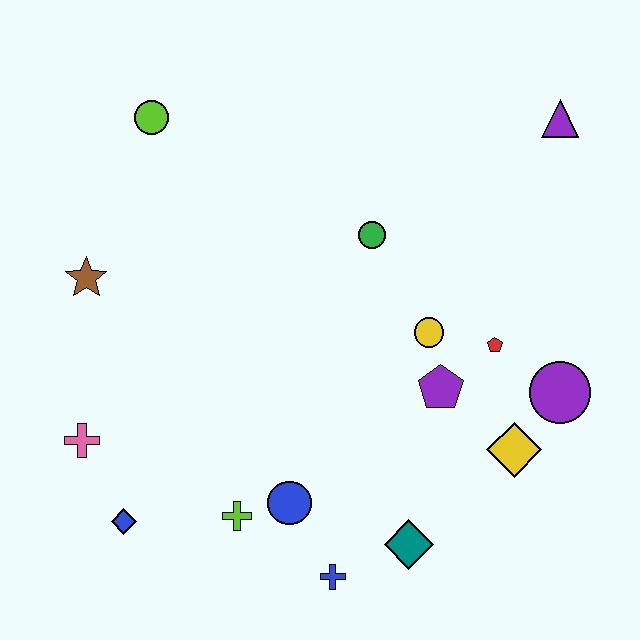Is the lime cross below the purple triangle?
Yes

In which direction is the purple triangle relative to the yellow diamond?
The purple triangle is above the yellow diamond.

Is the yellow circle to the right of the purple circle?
No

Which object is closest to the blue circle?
The lime cross is closest to the blue circle.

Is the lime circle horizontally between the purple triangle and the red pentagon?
No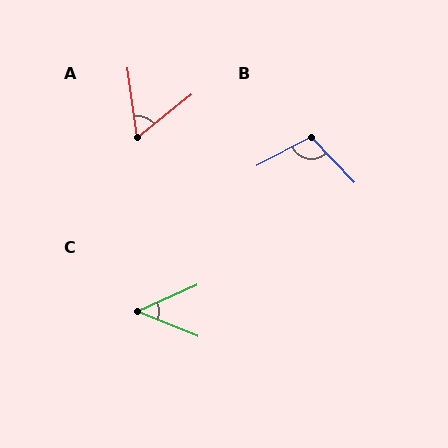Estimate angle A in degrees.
Approximately 59 degrees.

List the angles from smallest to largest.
C (46°), A (59°), B (106°).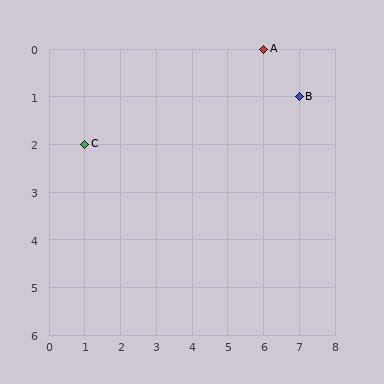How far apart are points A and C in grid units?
Points A and C are 5 columns and 2 rows apart (about 5.4 grid units diagonally).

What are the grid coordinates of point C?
Point C is at grid coordinates (1, 2).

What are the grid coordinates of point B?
Point B is at grid coordinates (7, 1).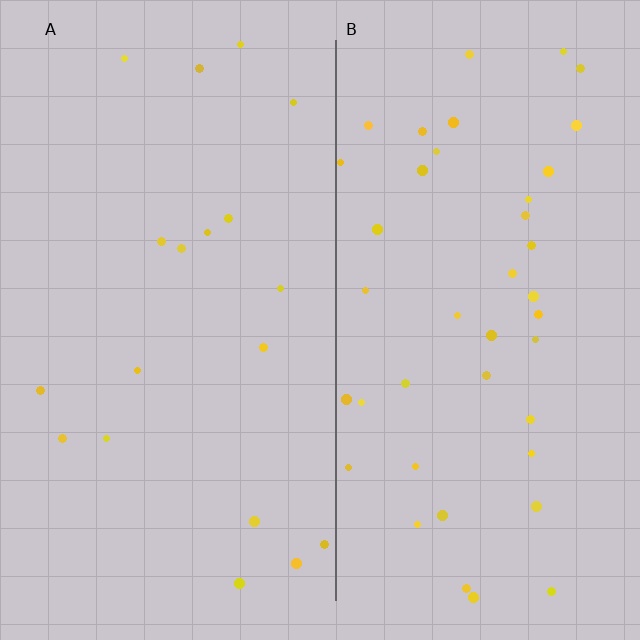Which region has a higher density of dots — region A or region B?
B (the right).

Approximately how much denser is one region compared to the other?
Approximately 2.2× — region B over region A.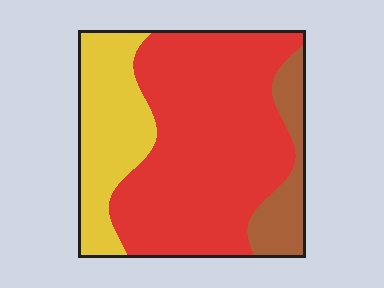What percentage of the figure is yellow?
Yellow takes up about one quarter (1/4) of the figure.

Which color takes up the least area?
Brown, at roughly 15%.